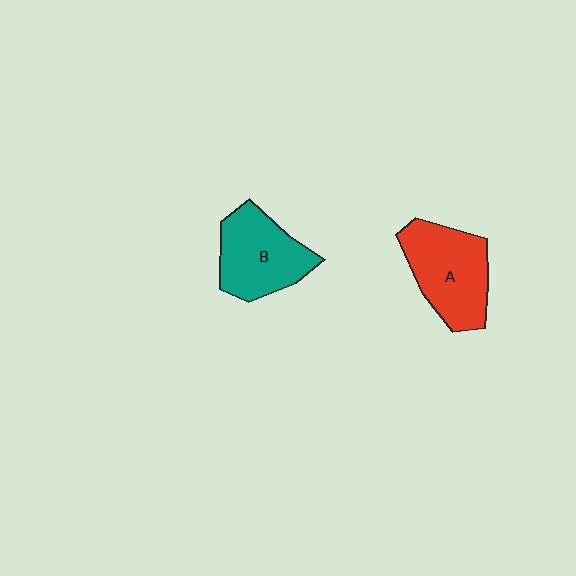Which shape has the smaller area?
Shape B (teal).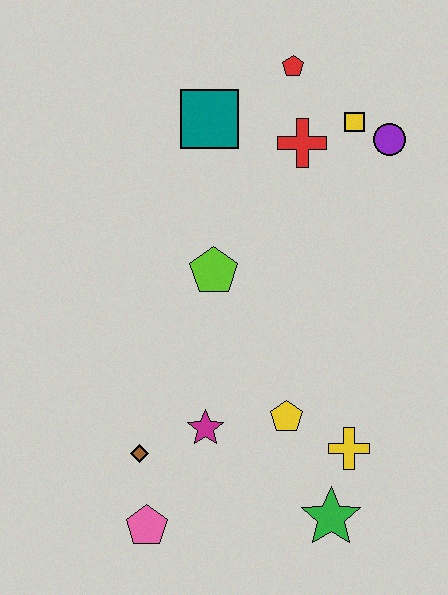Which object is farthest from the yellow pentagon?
The red pentagon is farthest from the yellow pentagon.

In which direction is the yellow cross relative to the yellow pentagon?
The yellow cross is to the right of the yellow pentagon.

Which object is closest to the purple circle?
The yellow square is closest to the purple circle.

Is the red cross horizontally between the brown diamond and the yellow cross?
Yes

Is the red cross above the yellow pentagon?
Yes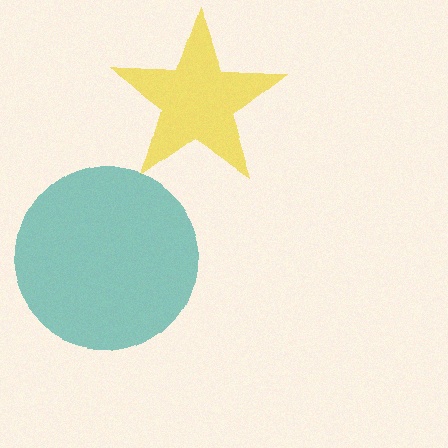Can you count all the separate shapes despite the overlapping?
Yes, there are 2 separate shapes.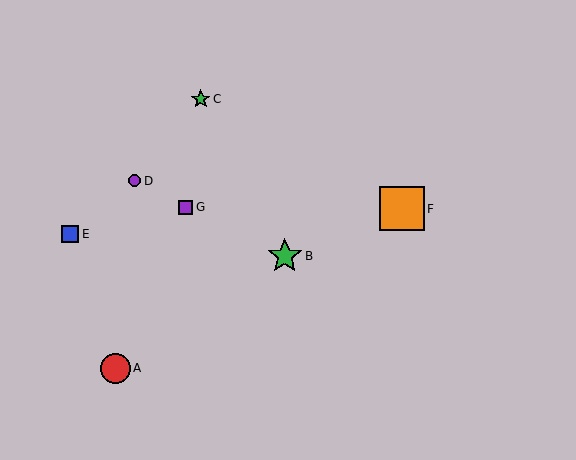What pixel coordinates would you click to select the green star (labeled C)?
Click at (201, 99) to select the green star C.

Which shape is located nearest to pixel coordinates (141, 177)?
The purple circle (labeled D) at (134, 181) is nearest to that location.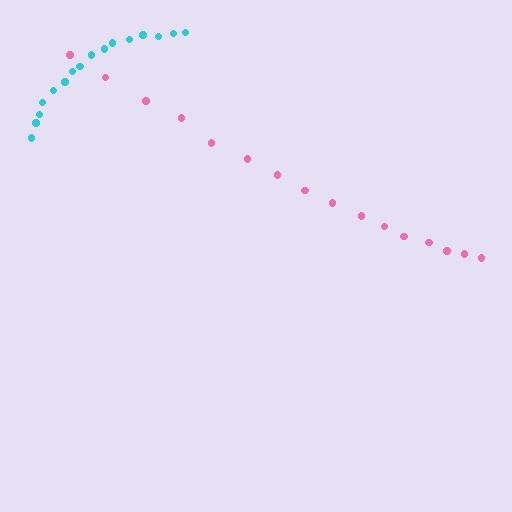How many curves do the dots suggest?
There are 2 distinct paths.